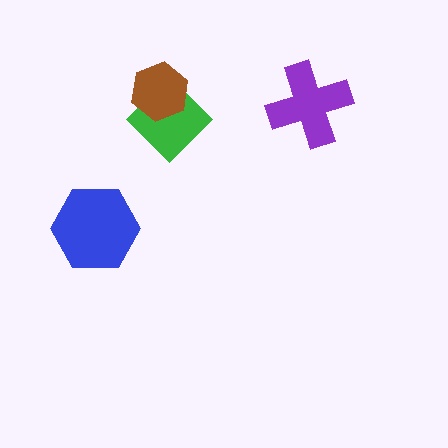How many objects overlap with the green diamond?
1 object overlaps with the green diamond.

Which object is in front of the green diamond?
The brown hexagon is in front of the green diamond.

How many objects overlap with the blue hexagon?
0 objects overlap with the blue hexagon.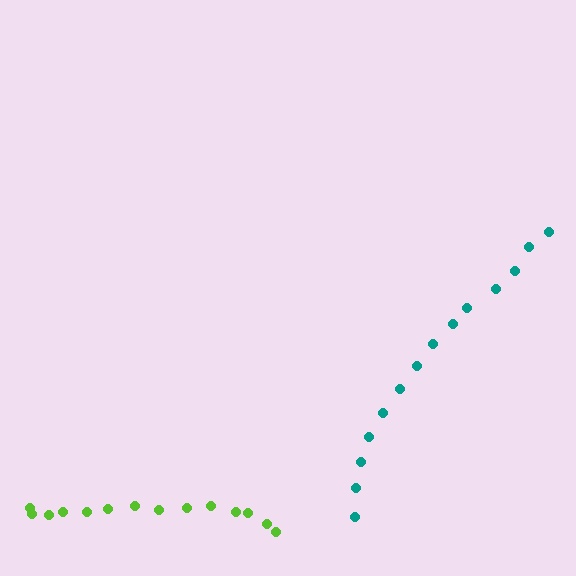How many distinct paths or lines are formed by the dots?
There are 2 distinct paths.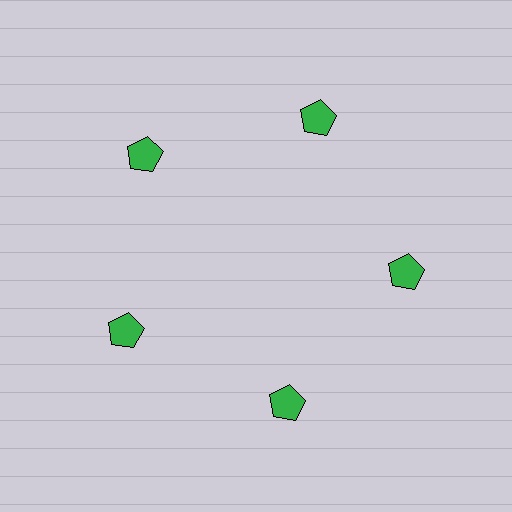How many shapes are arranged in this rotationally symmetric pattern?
There are 5 shapes, arranged in 5 groups of 1.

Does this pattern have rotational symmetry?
Yes, this pattern has 5-fold rotational symmetry. It looks the same after rotating 72 degrees around the center.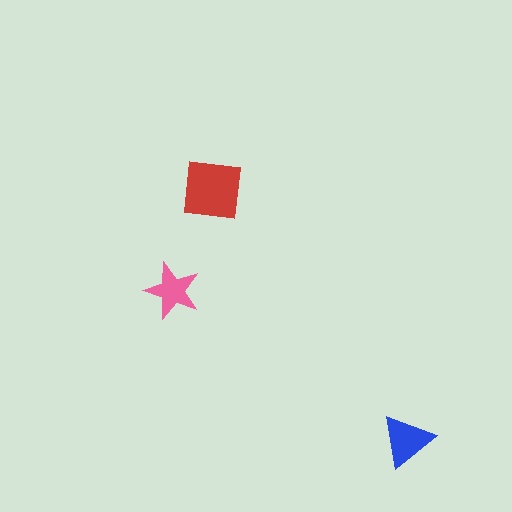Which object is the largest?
The red square.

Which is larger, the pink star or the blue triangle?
The blue triangle.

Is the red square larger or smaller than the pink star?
Larger.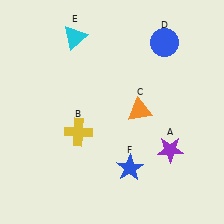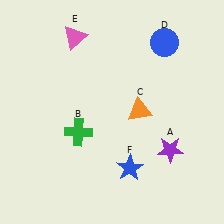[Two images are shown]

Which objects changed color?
B changed from yellow to green. E changed from cyan to pink.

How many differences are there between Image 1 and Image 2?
There are 2 differences between the two images.